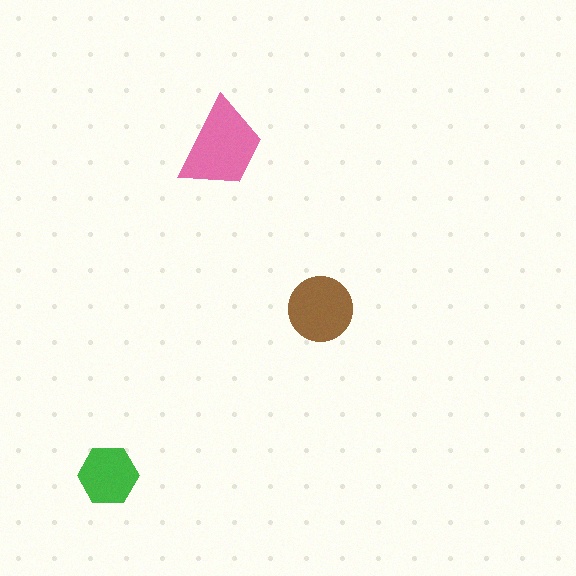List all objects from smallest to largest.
The green hexagon, the brown circle, the pink trapezoid.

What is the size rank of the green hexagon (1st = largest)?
3rd.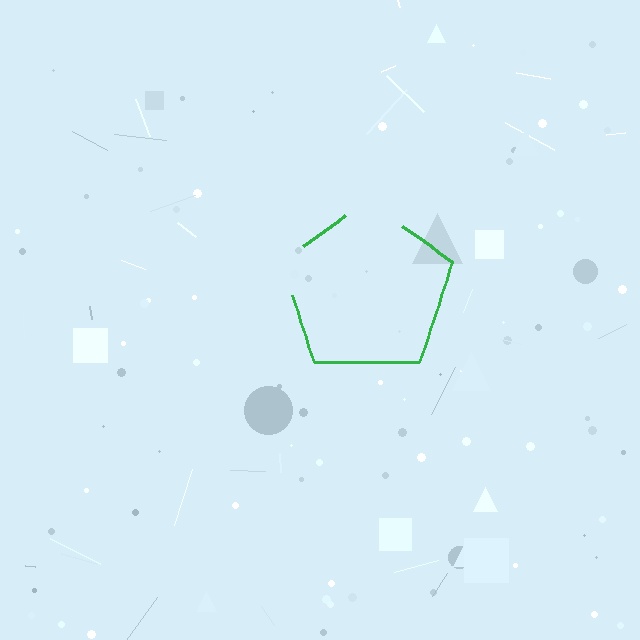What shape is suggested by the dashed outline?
The dashed outline suggests a pentagon.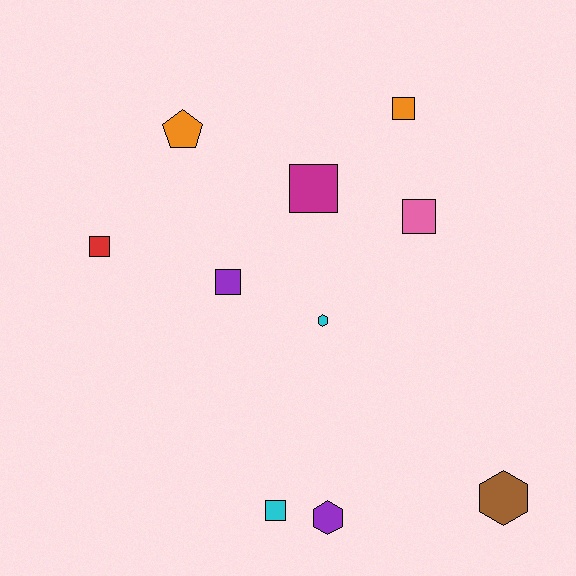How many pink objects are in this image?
There is 1 pink object.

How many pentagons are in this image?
There is 1 pentagon.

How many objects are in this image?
There are 10 objects.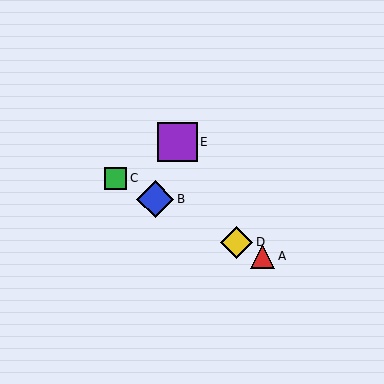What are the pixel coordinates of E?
Object E is at (177, 142).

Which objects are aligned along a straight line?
Objects A, B, C, D are aligned along a straight line.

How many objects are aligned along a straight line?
4 objects (A, B, C, D) are aligned along a straight line.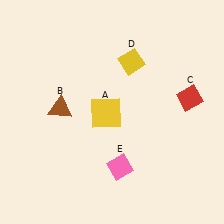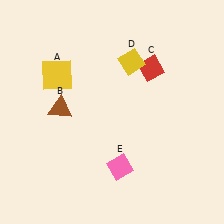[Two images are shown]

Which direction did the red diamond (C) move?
The red diamond (C) moved left.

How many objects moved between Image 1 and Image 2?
2 objects moved between the two images.